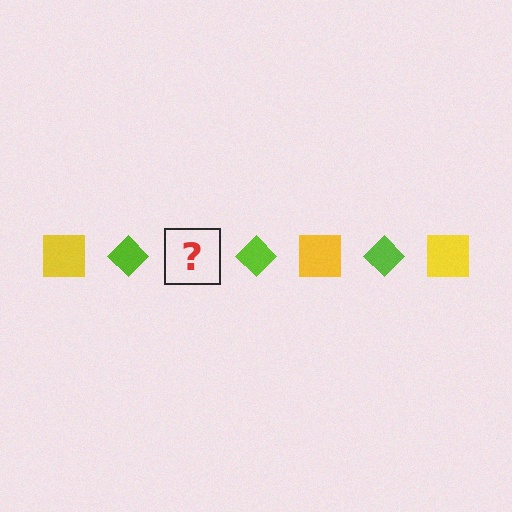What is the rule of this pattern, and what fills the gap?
The rule is that the pattern alternates between yellow square and lime diamond. The gap should be filled with a yellow square.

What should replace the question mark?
The question mark should be replaced with a yellow square.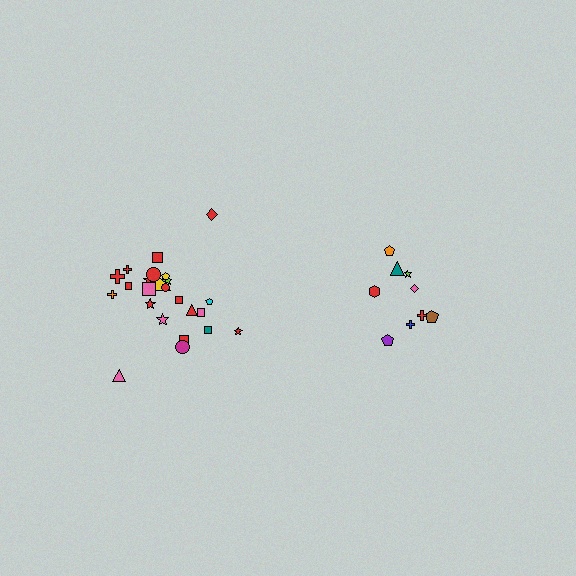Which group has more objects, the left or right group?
The left group.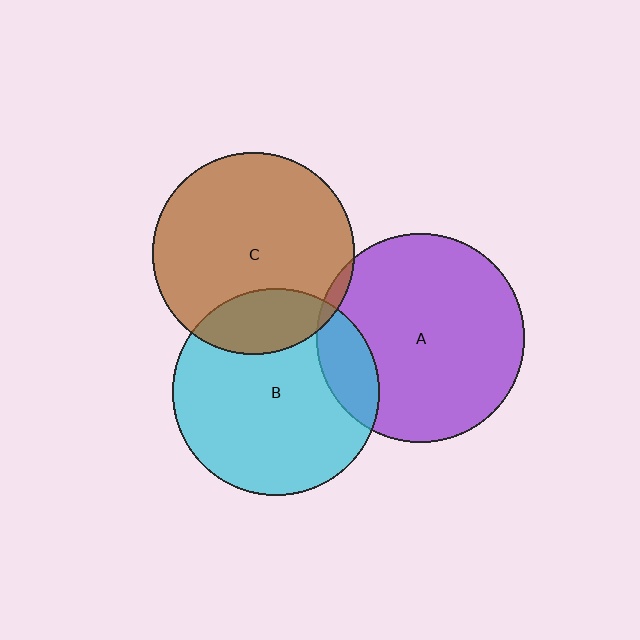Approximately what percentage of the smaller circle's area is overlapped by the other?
Approximately 20%.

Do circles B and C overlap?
Yes.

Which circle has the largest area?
Circle A (purple).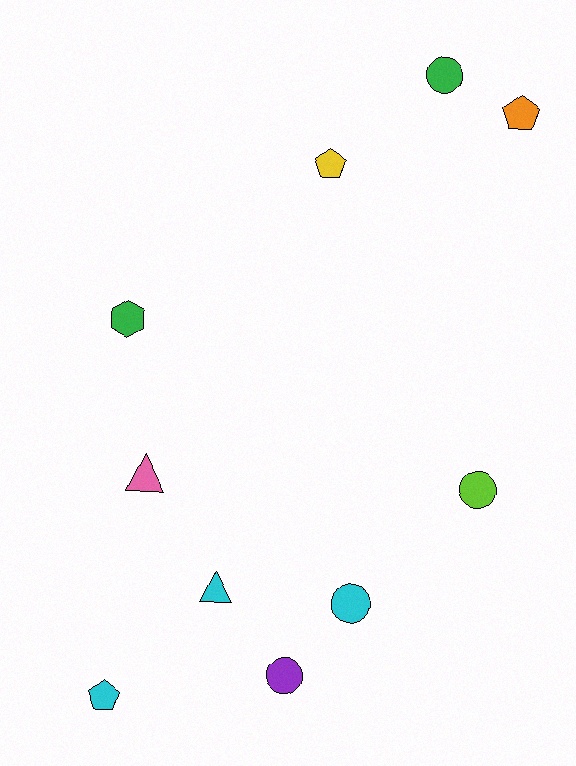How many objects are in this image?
There are 10 objects.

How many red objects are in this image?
There are no red objects.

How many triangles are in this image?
There are 2 triangles.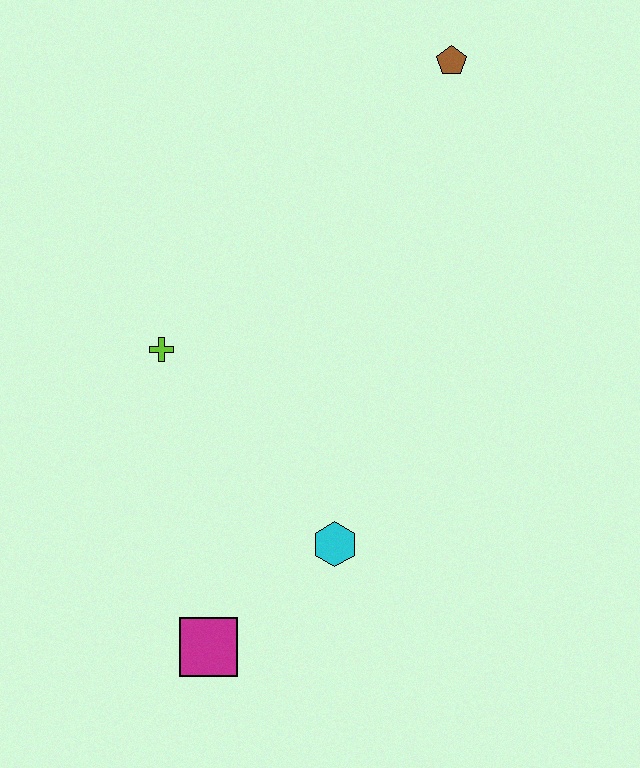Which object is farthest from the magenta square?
The brown pentagon is farthest from the magenta square.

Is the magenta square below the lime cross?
Yes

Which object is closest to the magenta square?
The cyan hexagon is closest to the magenta square.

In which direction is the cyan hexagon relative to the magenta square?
The cyan hexagon is to the right of the magenta square.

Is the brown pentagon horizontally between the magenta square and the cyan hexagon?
No